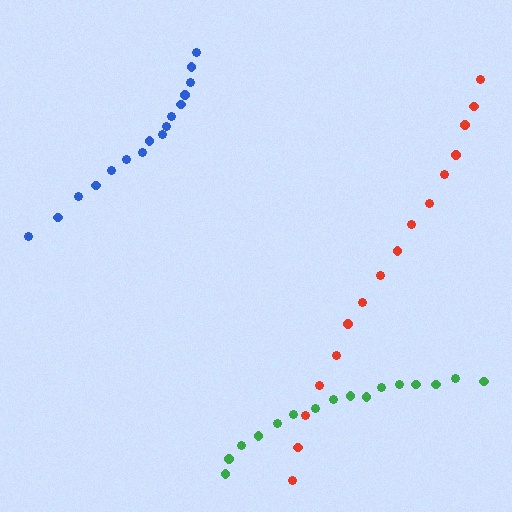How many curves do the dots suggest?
There are 3 distinct paths.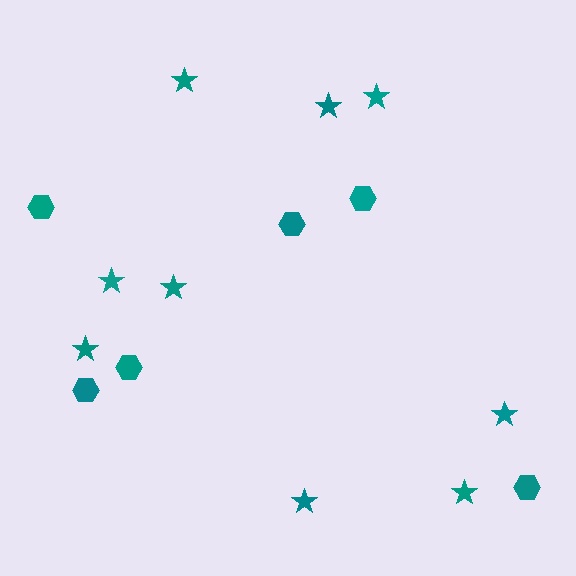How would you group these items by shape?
There are 2 groups: one group of stars (9) and one group of hexagons (6).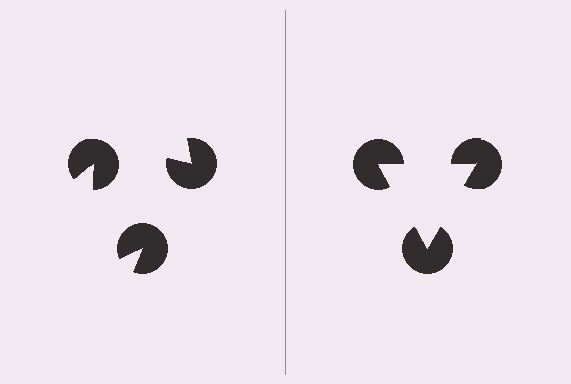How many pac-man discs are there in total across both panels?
6 — 3 on each side.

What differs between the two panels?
The pac-man discs are positioned identically on both sides; only the wedge orientations differ. On the right they align to a triangle; on the left they are misaligned.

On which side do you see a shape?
An illusory triangle appears on the right side. On the left side the wedge cuts are rotated, so no coherent shape forms.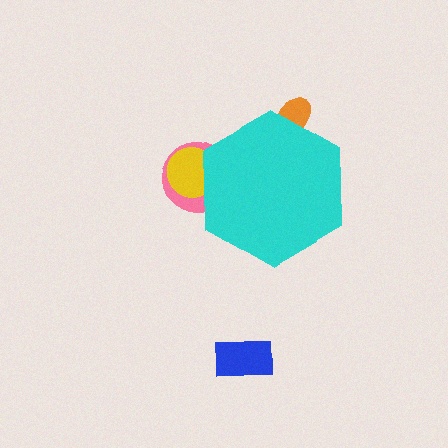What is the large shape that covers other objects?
A cyan hexagon.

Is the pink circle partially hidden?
Yes, the pink circle is partially hidden behind the cyan hexagon.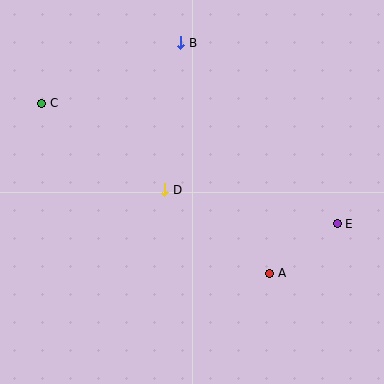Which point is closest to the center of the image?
Point D at (165, 190) is closest to the center.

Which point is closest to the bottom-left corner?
Point D is closest to the bottom-left corner.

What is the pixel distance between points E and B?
The distance between E and B is 239 pixels.